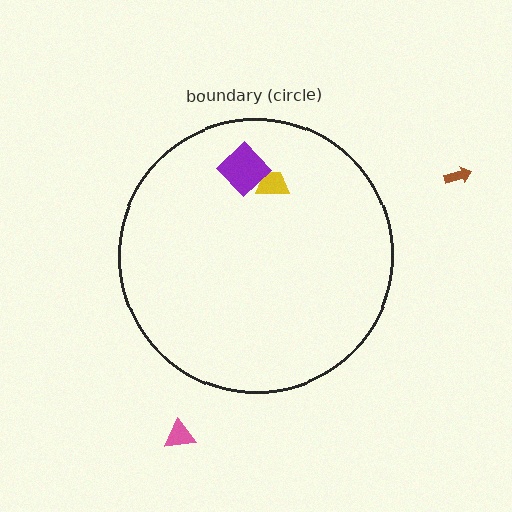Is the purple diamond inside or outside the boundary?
Inside.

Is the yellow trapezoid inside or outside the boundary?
Inside.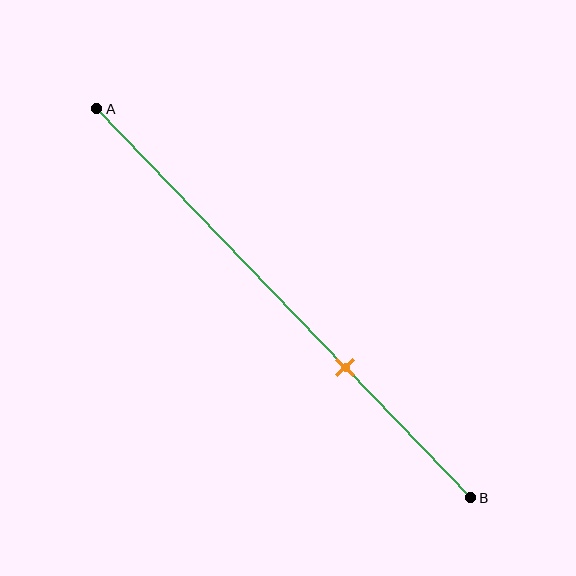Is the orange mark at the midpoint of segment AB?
No, the mark is at about 65% from A, not at the 50% midpoint.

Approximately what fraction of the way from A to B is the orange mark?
The orange mark is approximately 65% of the way from A to B.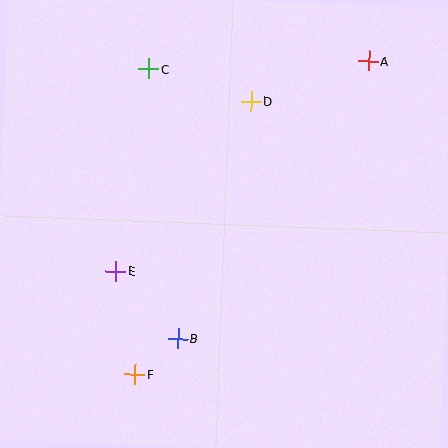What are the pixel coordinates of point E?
Point E is at (116, 271).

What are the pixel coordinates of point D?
Point D is at (251, 101).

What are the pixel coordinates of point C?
Point C is at (149, 69).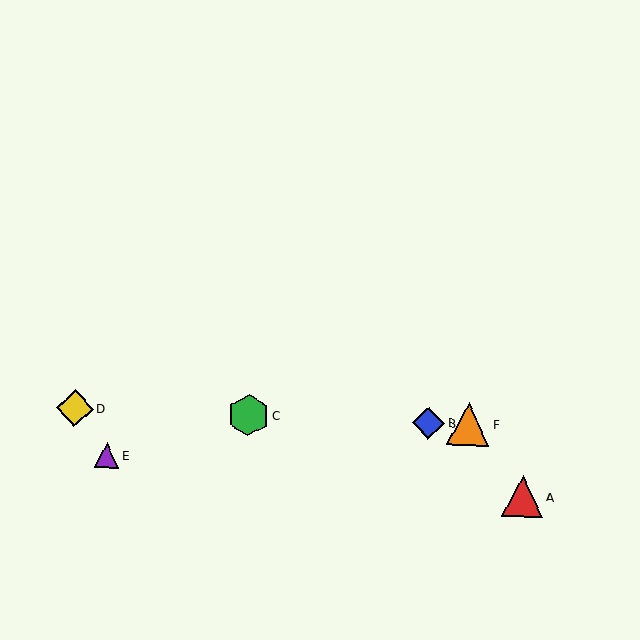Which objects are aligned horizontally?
Objects B, C, D, F are aligned horizontally.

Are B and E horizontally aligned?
No, B is at y≈423 and E is at y≈455.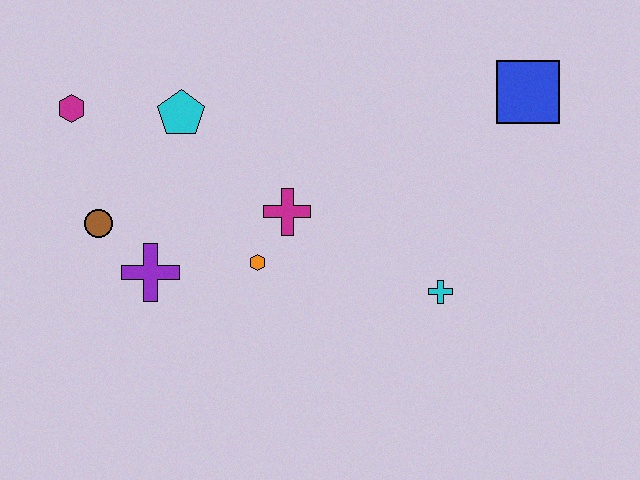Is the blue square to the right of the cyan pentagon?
Yes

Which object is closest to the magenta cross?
The orange hexagon is closest to the magenta cross.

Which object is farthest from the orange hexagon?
The blue square is farthest from the orange hexagon.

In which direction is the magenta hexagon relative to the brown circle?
The magenta hexagon is above the brown circle.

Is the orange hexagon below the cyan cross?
No